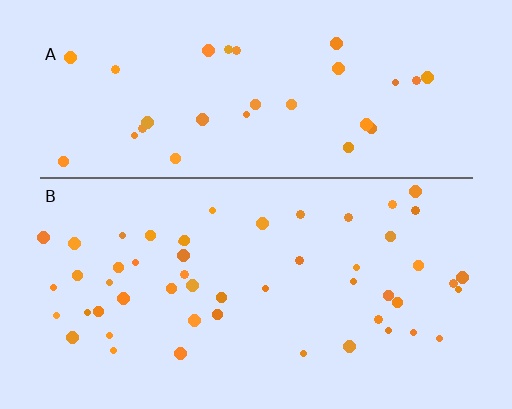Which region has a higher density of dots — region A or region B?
B (the bottom).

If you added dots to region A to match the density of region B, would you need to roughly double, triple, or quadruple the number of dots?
Approximately double.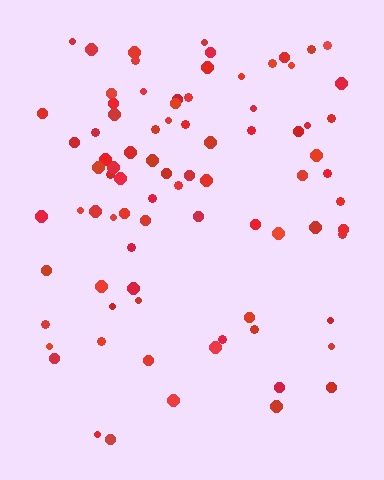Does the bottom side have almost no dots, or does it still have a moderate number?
Still a moderate number, just noticeably fewer than the top.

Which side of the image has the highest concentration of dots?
The top.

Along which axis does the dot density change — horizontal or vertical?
Vertical.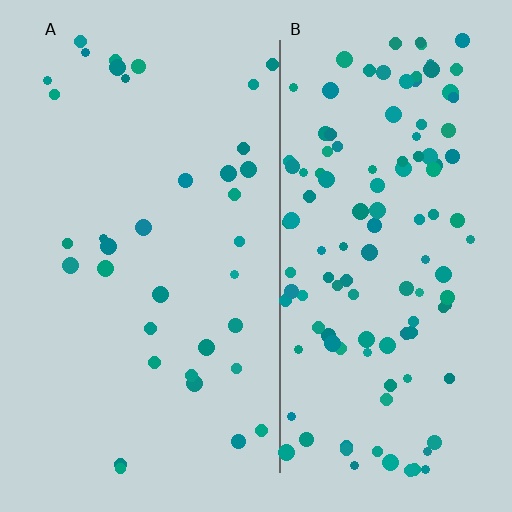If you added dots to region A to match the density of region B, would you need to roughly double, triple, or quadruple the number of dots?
Approximately triple.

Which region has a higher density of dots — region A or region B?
B (the right).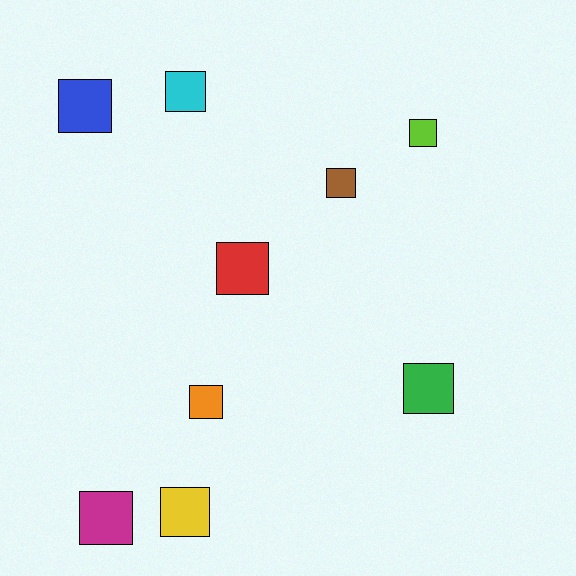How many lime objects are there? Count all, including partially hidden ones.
There is 1 lime object.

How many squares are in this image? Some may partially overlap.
There are 9 squares.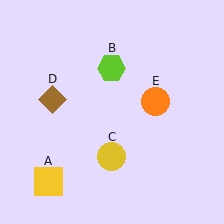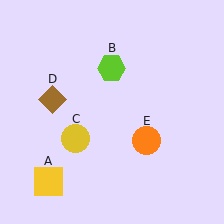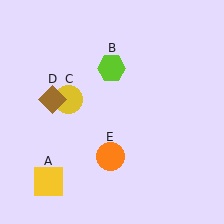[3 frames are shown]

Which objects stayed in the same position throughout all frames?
Yellow square (object A) and lime hexagon (object B) and brown diamond (object D) remained stationary.